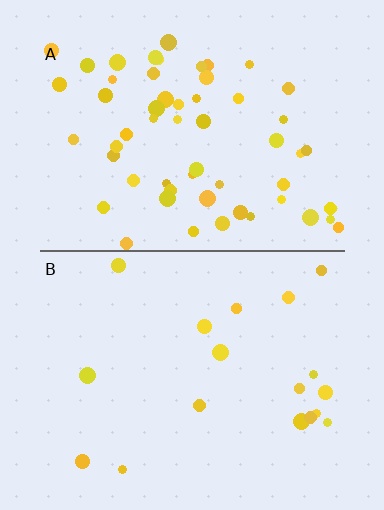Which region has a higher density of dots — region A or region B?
A (the top).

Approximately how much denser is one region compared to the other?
Approximately 3.1× — region A over region B.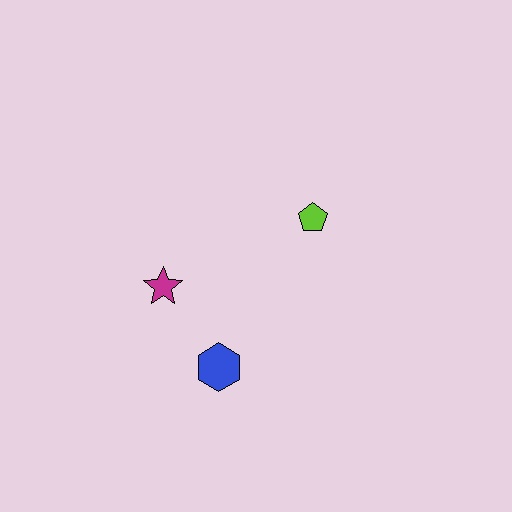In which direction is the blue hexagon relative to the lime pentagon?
The blue hexagon is below the lime pentagon.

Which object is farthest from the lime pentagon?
The blue hexagon is farthest from the lime pentagon.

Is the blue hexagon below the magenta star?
Yes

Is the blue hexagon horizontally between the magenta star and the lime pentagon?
Yes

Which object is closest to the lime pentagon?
The magenta star is closest to the lime pentagon.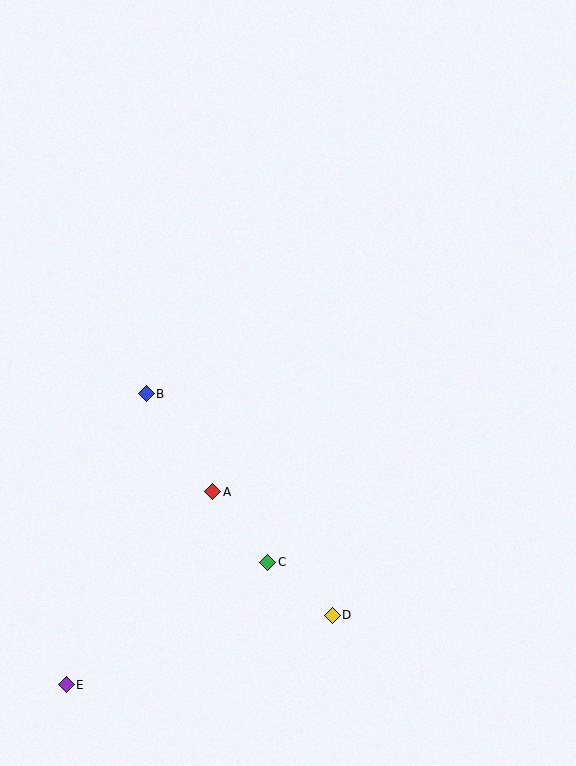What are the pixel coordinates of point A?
Point A is at (213, 492).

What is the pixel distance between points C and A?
The distance between C and A is 90 pixels.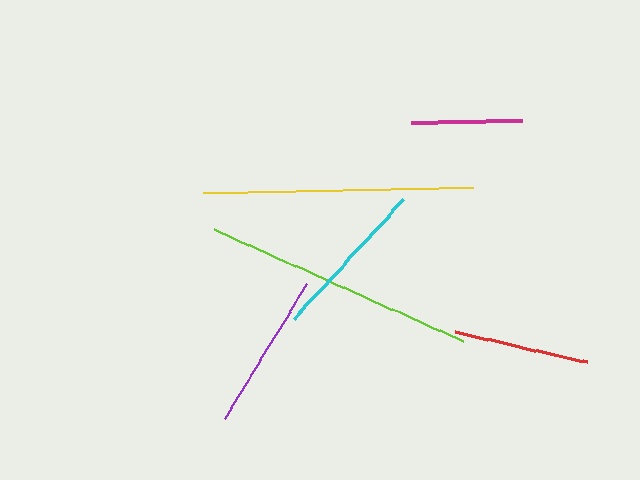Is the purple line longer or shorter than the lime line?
The lime line is longer than the purple line.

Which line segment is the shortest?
The magenta line is the shortest at approximately 110 pixels.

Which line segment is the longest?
The lime line is the longest at approximately 273 pixels.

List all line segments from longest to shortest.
From longest to shortest: lime, yellow, cyan, purple, red, magenta.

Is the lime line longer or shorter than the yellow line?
The lime line is longer than the yellow line.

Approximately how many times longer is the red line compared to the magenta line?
The red line is approximately 1.2 times the length of the magenta line.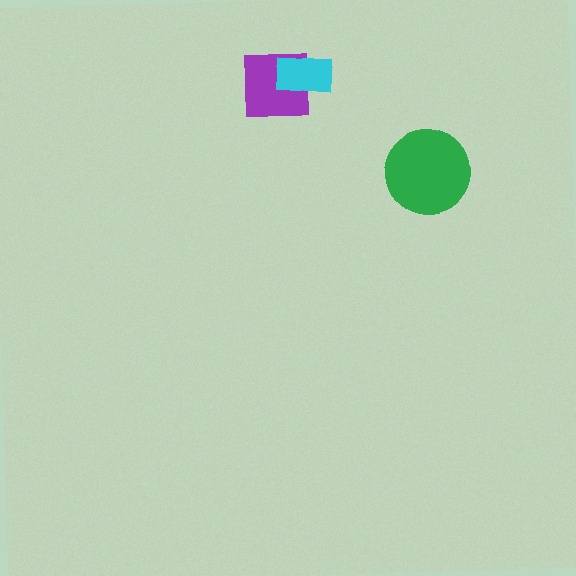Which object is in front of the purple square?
The cyan rectangle is in front of the purple square.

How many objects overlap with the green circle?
0 objects overlap with the green circle.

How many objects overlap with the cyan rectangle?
1 object overlaps with the cyan rectangle.